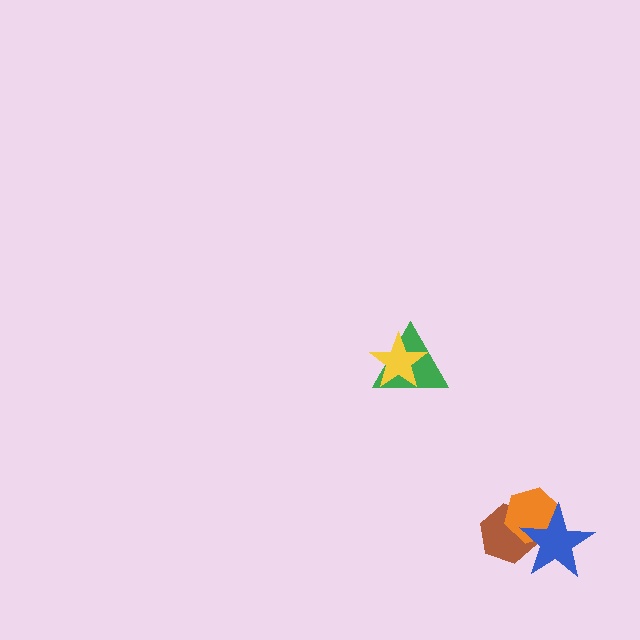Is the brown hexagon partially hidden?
Yes, it is partially covered by another shape.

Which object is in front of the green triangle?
The yellow star is in front of the green triangle.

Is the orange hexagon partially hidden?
Yes, it is partially covered by another shape.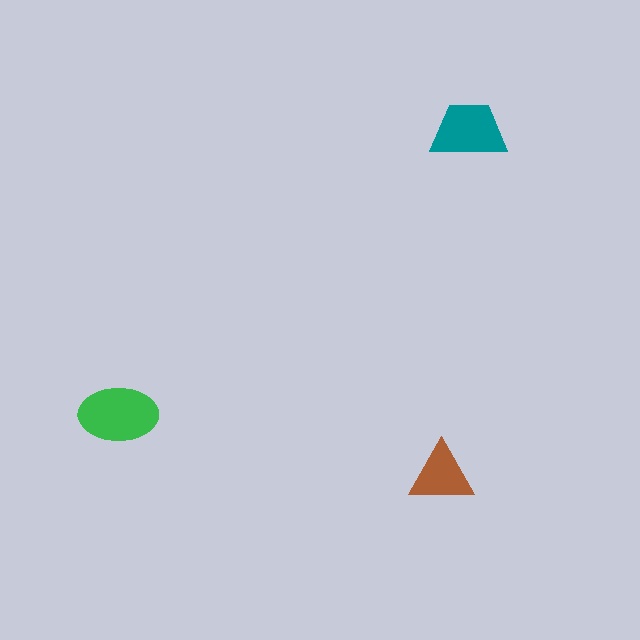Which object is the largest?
The green ellipse.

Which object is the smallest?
The brown triangle.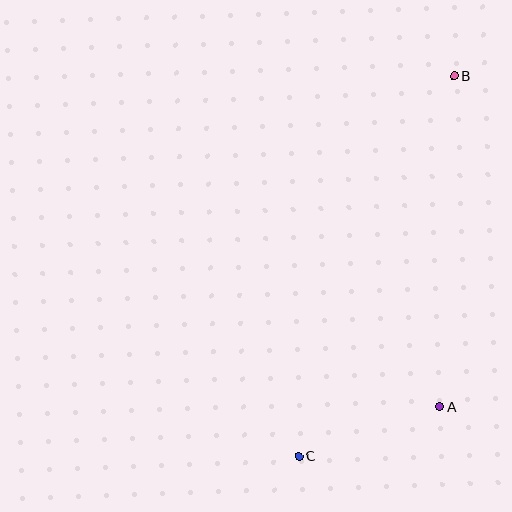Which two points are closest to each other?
Points A and C are closest to each other.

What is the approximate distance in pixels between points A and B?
The distance between A and B is approximately 331 pixels.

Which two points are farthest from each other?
Points B and C are farthest from each other.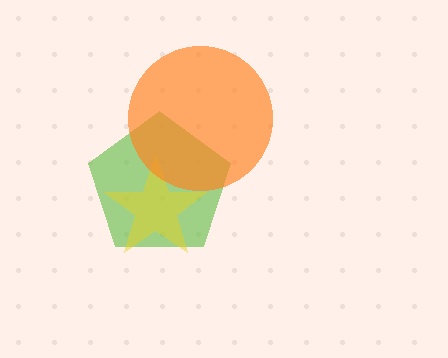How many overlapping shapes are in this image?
There are 3 overlapping shapes in the image.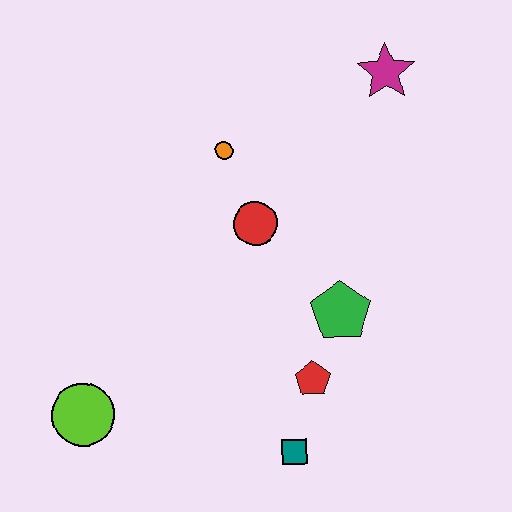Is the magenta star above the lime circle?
Yes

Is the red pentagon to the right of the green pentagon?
No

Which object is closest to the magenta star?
The orange circle is closest to the magenta star.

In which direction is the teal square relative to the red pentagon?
The teal square is below the red pentagon.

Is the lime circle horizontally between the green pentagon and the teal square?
No